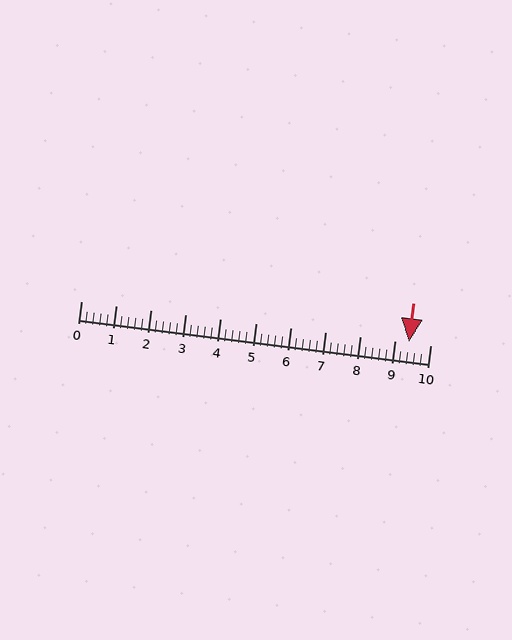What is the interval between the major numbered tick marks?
The major tick marks are spaced 1 units apart.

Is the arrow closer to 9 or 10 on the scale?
The arrow is closer to 9.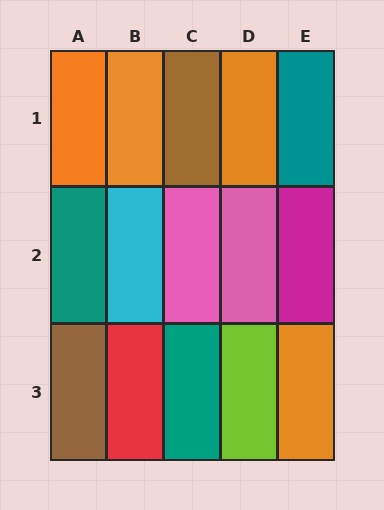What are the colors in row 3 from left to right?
Brown, red, teal, lime, orange.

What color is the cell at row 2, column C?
Pink.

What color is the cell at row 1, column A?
Orange.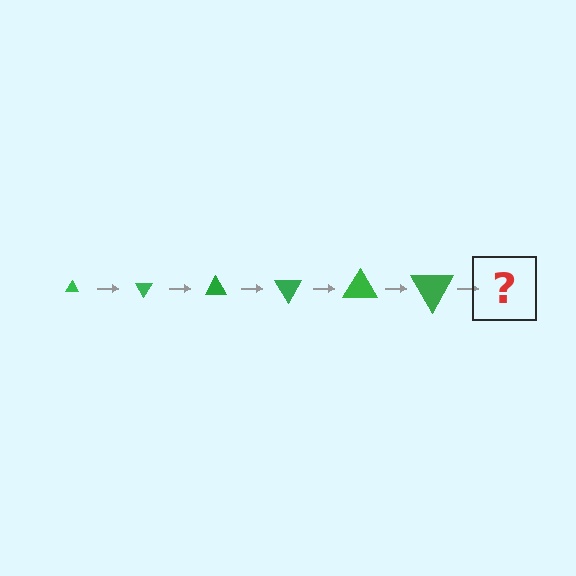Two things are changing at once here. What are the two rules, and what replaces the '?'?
The two rules are that the triangle grows larger each step and it rotates 60 degrees each step. The '?' should be a triangle, larger than the previous one and rotated 360 degrees from the start.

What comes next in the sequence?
The next element should be a triangle, larger than the previous one and rotated 360 degrees from the start.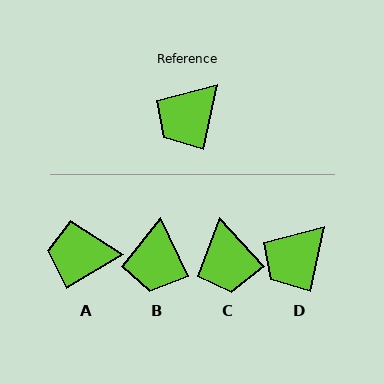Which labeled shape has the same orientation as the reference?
D.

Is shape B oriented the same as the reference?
No, it is off by about 37 degrees.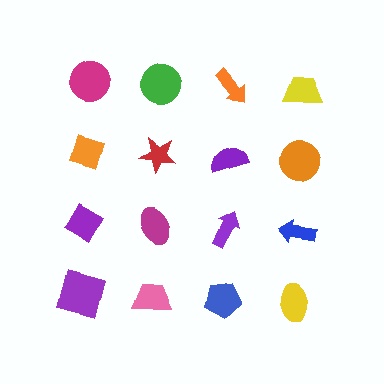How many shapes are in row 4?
4 shapes.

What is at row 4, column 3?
A blue pentagon.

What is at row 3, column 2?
A magenta ellipse.